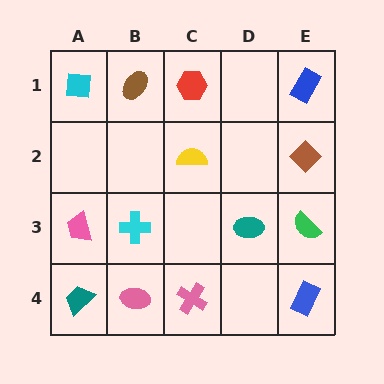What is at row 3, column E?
A green semicircle.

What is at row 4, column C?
A pink cross.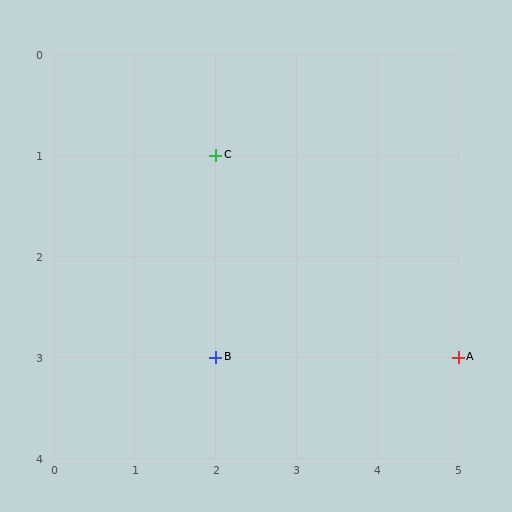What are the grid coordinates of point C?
Point C is at grid coordinates (2, 1).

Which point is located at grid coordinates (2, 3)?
Point B is at (2, 3).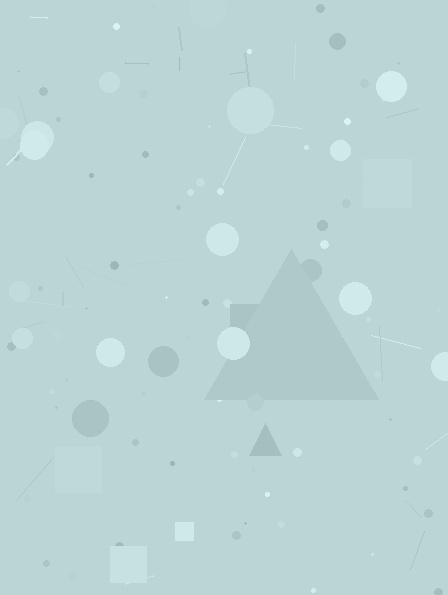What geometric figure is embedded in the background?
A triangle is embedded in the background.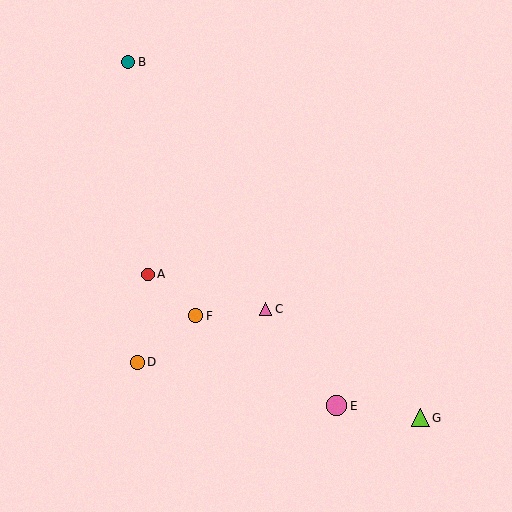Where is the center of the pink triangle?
The center of the pink triangle is at (266, 309).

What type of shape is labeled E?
Shape E is a pink circle.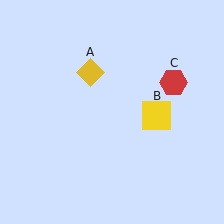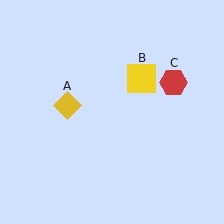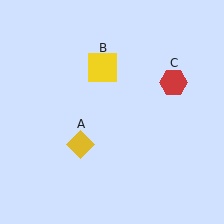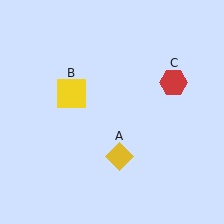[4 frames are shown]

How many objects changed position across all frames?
2 objects changed position: yellow diamond (object A), yellow square (object B).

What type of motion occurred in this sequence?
The yellow diamond (object A), yellow square (object B) rotated counterclockwise around the center of the scene.